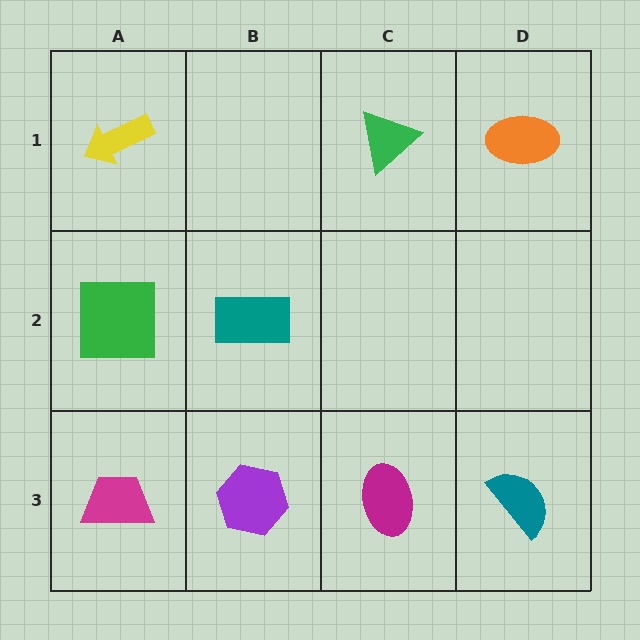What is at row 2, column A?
A green square.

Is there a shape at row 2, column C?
No, that cell is empty.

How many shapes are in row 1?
3 shapes.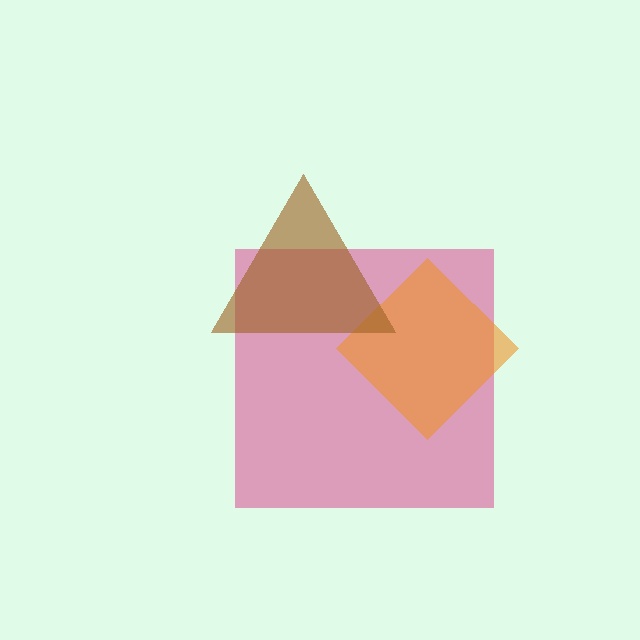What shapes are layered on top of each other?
The layered shapes are: a magenta square, an orange diamond, a brown triangle.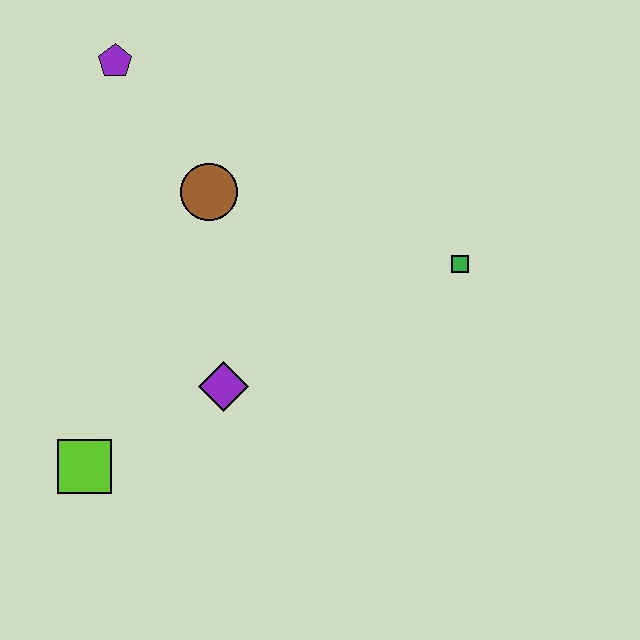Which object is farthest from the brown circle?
The lime square is farthest from the brown circle.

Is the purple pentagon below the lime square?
No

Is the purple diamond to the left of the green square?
Yes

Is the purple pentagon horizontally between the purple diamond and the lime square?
Yes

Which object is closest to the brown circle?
The purple pentagon is closest to the brown circle.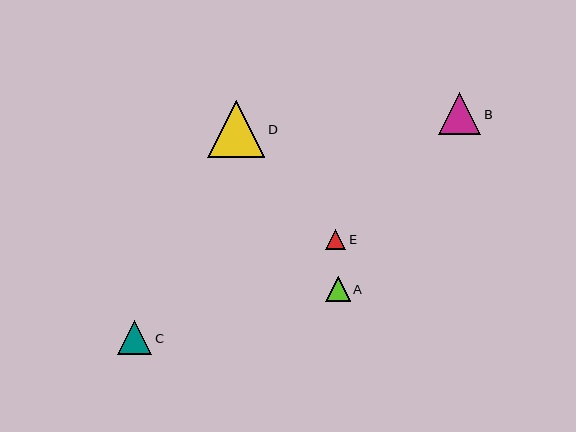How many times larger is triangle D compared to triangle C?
Triangle D is approximately 1.7 times the size of triangle C.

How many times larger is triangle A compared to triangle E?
Triangle A is approximately 1.2 times the size of triangle E.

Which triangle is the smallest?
Triangle E is the smallest with a size of approximately 21 pixels.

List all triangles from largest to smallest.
From largest to smallest: D, B, C, A, E.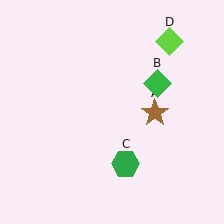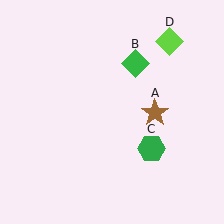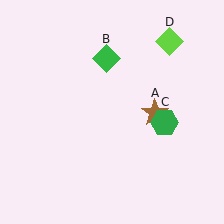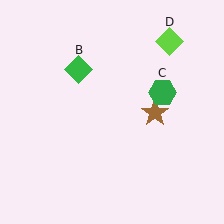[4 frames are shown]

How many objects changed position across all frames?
2 objects changed position: green diamond (object B), green hexagon (object C).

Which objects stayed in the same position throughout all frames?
Brown star (object A) and lime diamond (object D) remained stationary.